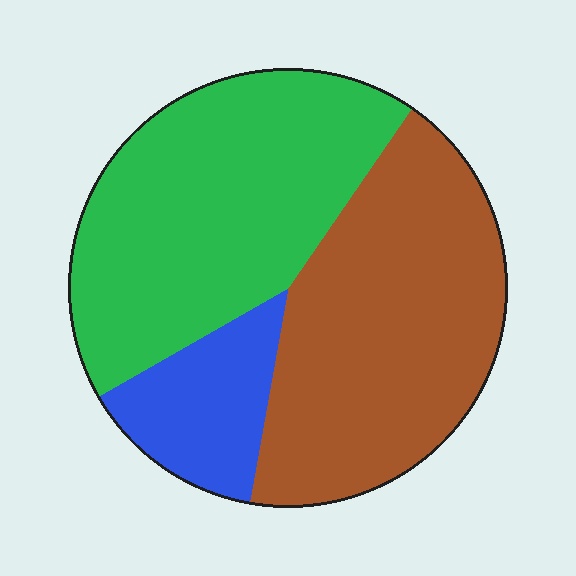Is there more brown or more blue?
Brown.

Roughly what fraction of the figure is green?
Green takes up about two fifths (2/5) of the figure.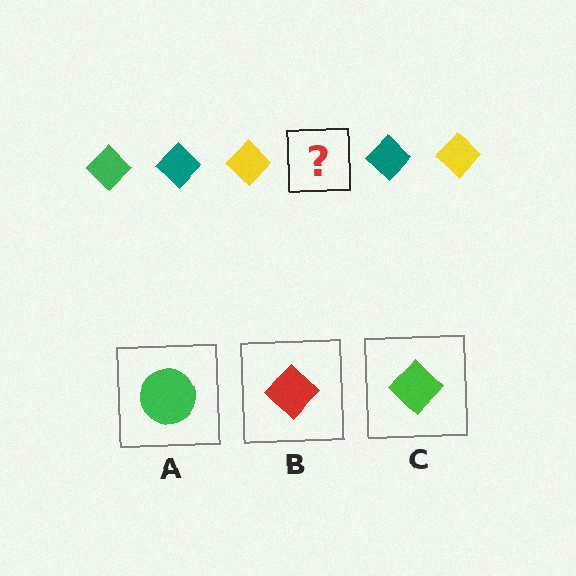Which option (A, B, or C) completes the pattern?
C.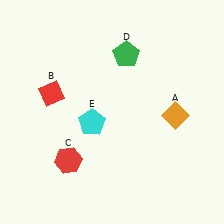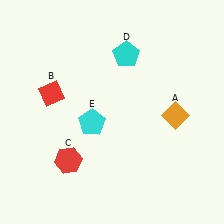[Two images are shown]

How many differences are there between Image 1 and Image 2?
There is 1 difference between the two images.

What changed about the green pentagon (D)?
In Image 1, D is green. In Image 2, it changed to cyan.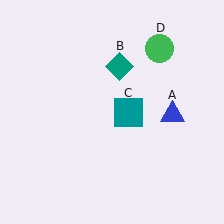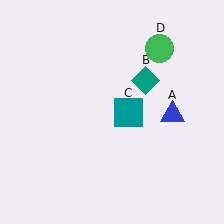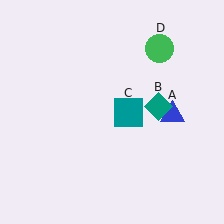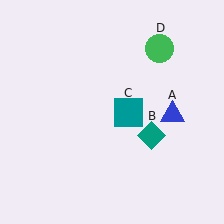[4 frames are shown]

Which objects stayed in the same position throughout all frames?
Blue triangle (object A) and teal square (object C) and green circle (object D) remained stationary.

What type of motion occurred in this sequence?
The teal diamond (object B) rotated clockwise around the center of the scene.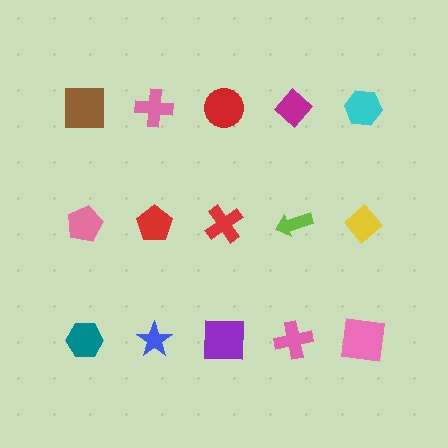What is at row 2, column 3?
A red cross.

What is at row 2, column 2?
A red pentagon.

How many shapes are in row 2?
5 shapes.